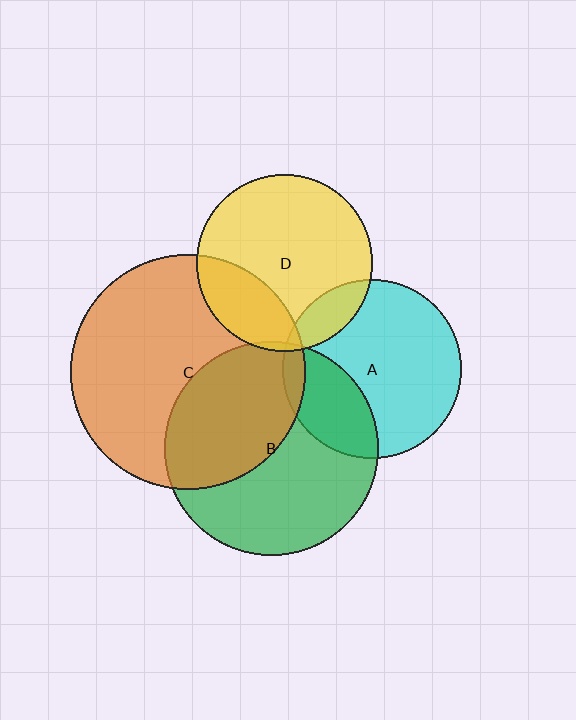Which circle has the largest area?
Circle C (orange).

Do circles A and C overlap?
Yes.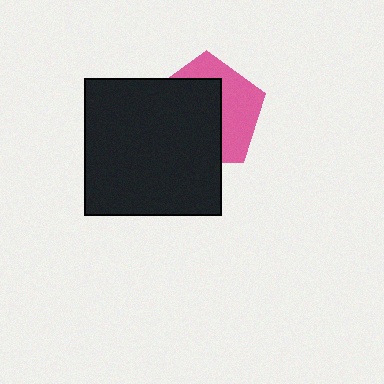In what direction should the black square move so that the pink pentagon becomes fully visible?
The black square should move toward the lower-left. That is the shortest direction to clear the overlap and leave the pink pentagon fully visible.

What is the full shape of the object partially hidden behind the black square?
The partially hidden object is a pink pentagon.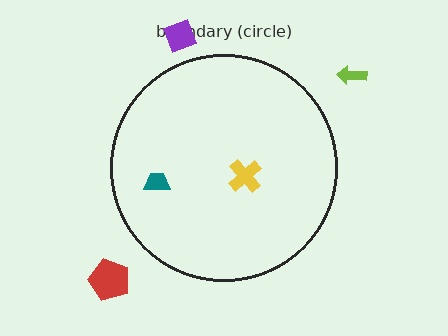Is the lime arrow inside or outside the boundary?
Outside.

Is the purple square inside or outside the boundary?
Outside.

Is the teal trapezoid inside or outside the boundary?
Inside.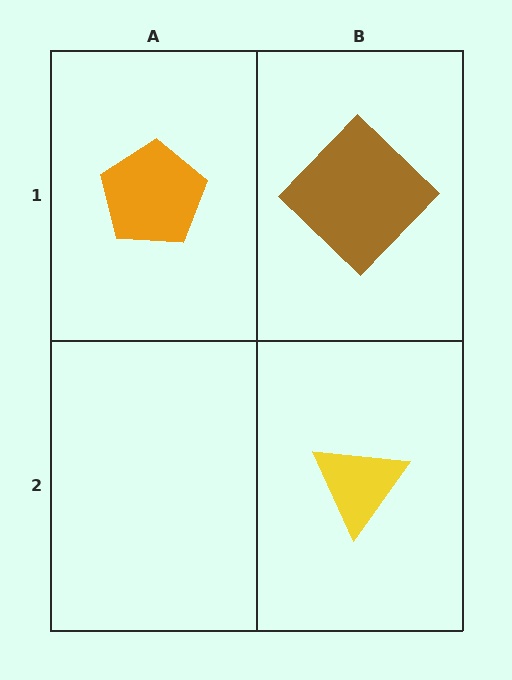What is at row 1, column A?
An orange pentagon.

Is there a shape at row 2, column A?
No, that cell is empty.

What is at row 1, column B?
A brown diamond.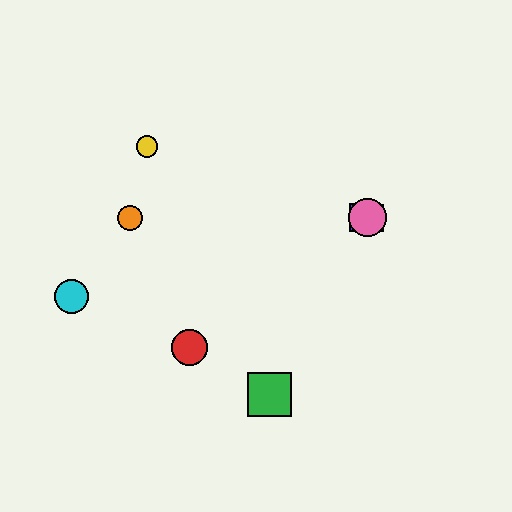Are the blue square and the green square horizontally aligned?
No, the blue square is at y≈218 and the green square is at y≈395.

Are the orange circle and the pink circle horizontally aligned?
Yes, both are at y≈218.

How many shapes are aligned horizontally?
4 shapes (the blue square, the purple square, the orange circle, the pink circle) are aligned horizontally.